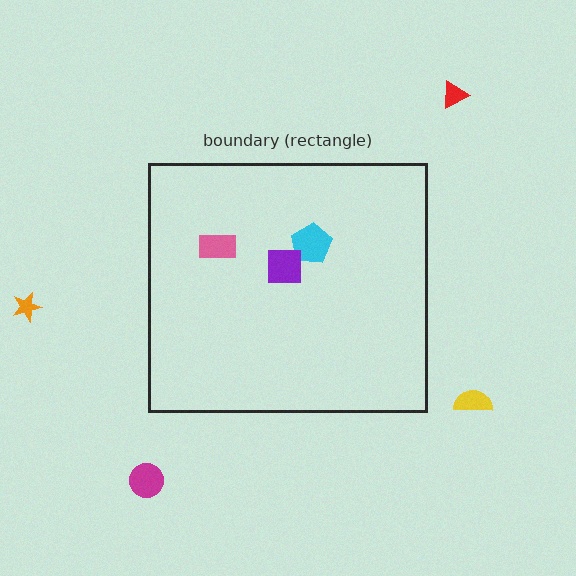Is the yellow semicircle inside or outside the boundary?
Outside.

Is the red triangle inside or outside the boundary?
Outside.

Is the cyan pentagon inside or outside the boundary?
Inside.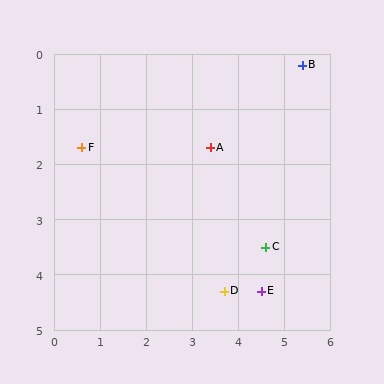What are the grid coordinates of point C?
Point C is at approximately (4.6, 3.5).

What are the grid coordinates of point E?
Point E is at approximately (4.5, 4.3).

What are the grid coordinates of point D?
Point D is at approximately (3.7, 4.3).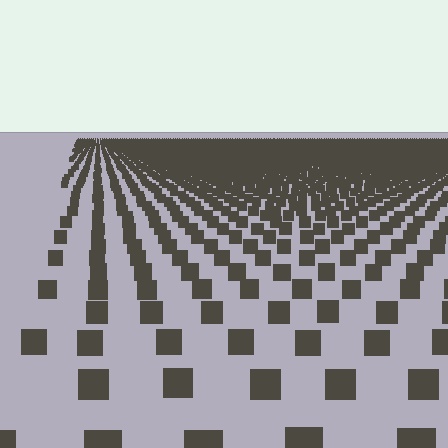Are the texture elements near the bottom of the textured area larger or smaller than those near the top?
Larger. Near the bottom, elements are closer to the viewer and appear at a bigger on-screen size.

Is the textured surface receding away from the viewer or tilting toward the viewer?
The surface is receding away from the viewer. Texture elements get smaller and denser toward the top.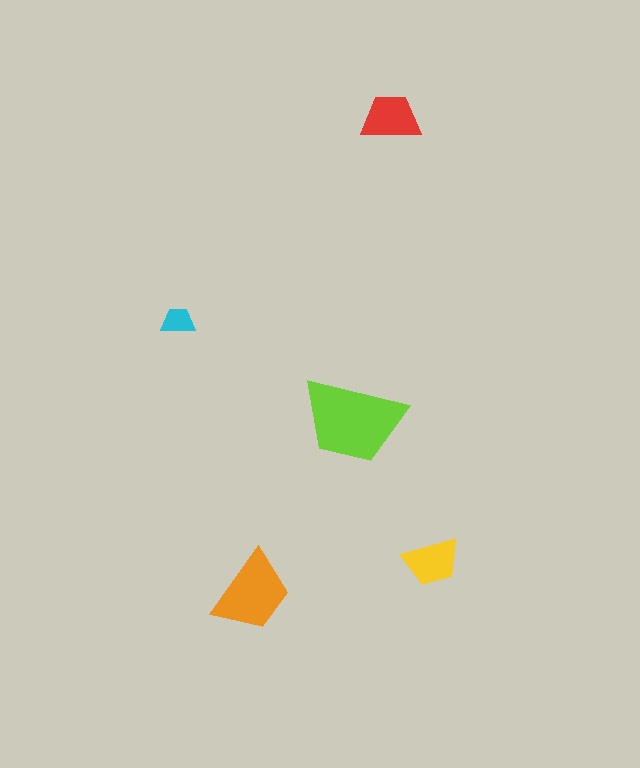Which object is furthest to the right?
The yellow trapezoid is rightmost.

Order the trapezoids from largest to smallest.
the lime one, the orange one, the red one, the yellow one, the cyan one.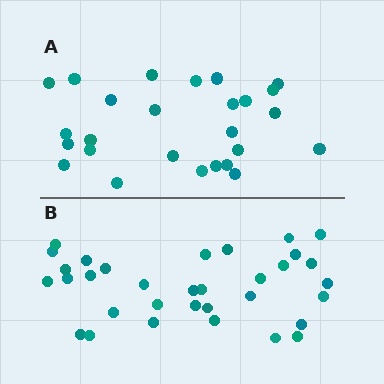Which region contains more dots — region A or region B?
Region B (the bottom region) has more dots.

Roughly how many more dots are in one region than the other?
Region B has roughly 8 or so more dots than region A.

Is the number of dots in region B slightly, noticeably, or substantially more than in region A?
Region B has noticeably more, but not dramatically so. The ratio is roughly 1.3 to 1.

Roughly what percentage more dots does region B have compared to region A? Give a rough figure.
About 25% more.